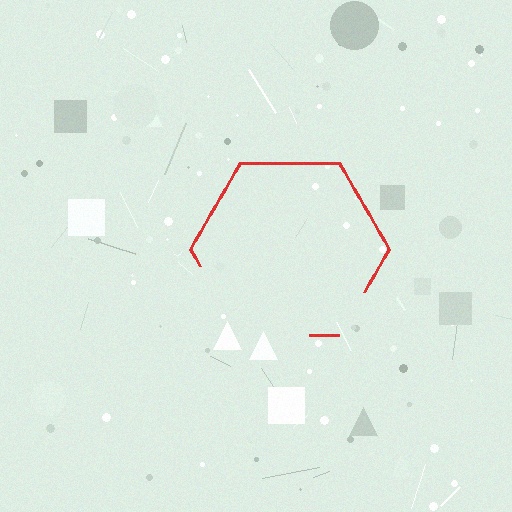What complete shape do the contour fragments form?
The contour fragments form a hexagon.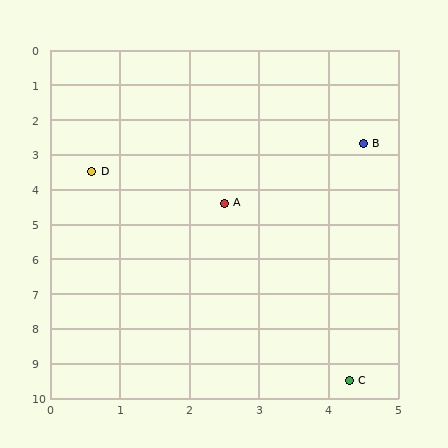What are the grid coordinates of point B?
Point B is at approximately (4.5, 2.7).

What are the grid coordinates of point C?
Point C is at approximately (4.3, 9.5).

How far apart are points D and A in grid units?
Points D and A are about 2.1 grid units apart.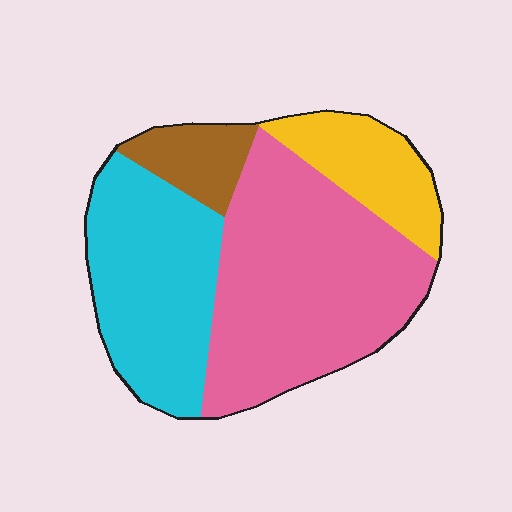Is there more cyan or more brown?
Cyan.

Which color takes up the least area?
Brown, at roughly 10%.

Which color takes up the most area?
Pink, at roughly 45%.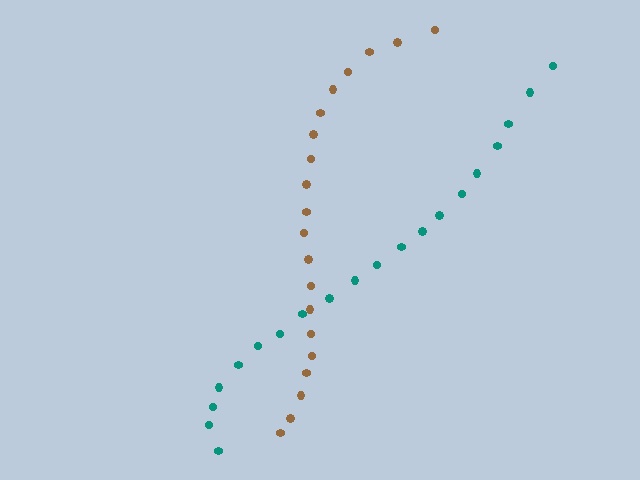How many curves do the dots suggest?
There are 2 distinct paths.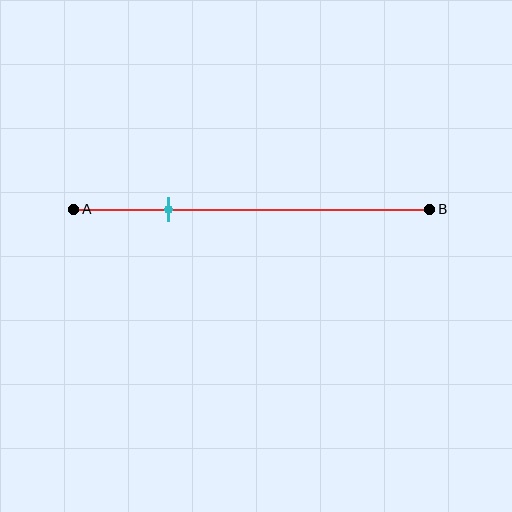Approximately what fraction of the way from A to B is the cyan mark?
The cyan mark is approximately 25% of the way from A to B.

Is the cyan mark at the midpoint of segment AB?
No, the mark is at about 25% from A, not at the 50% midpoint.